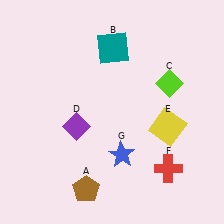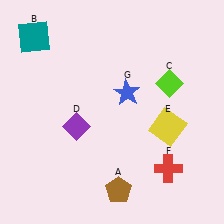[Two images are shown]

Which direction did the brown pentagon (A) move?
The brown pentagon (A) moved right.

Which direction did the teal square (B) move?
The teal square (B) moved left.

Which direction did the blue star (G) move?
The blue star (G) moved up.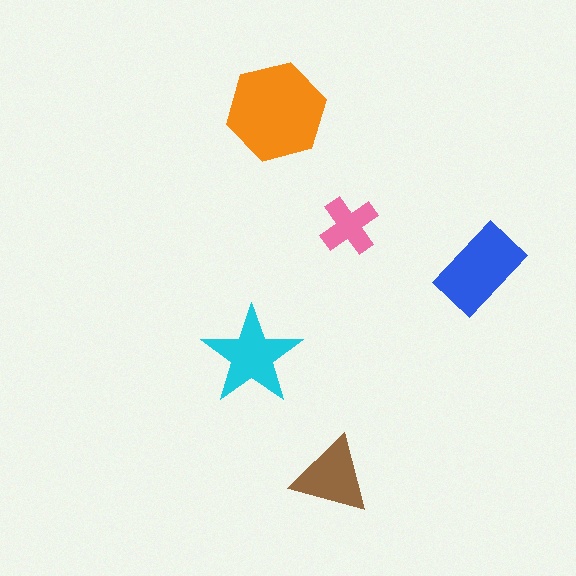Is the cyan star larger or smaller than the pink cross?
Larger.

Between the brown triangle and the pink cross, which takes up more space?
The brown triangle.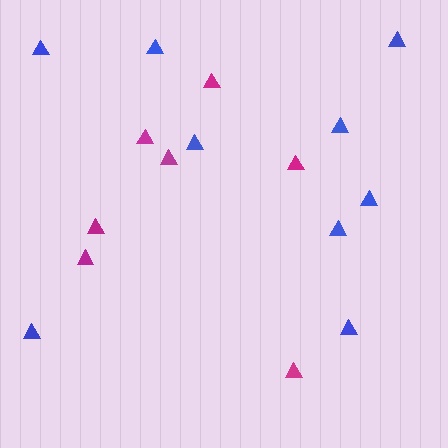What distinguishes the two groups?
There are 2 groups: one group of magenta triangles (7) and one group of blue triangles (9).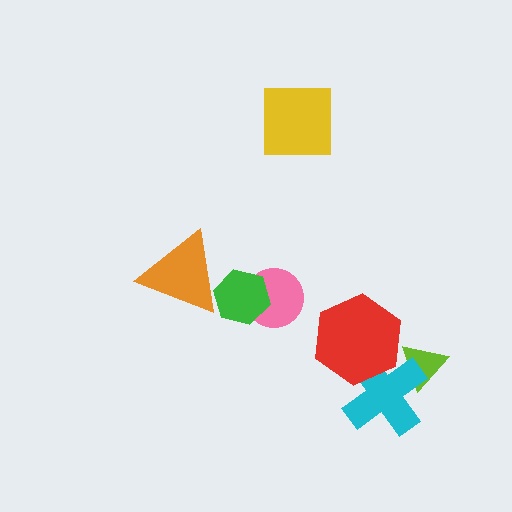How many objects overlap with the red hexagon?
1 object overlaps with the red hexagon.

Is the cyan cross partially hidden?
Yes, it is partially covered by another shape.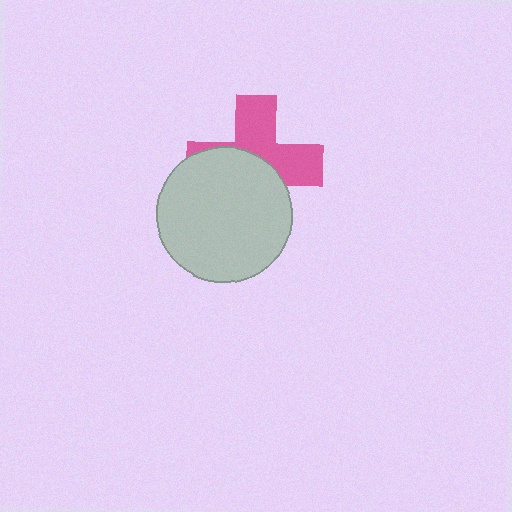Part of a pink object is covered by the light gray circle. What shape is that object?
It is a cross.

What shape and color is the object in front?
The object in front is a light gray circle.